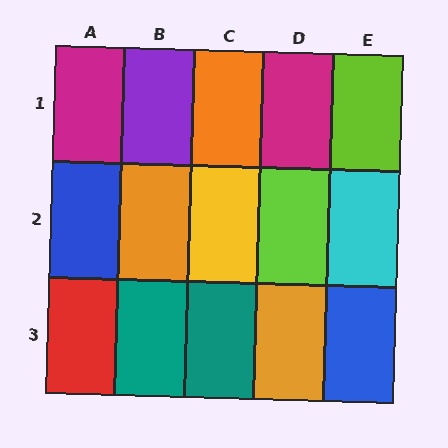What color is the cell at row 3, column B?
Teal.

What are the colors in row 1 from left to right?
Magenta, purple, orange, magenta, lime.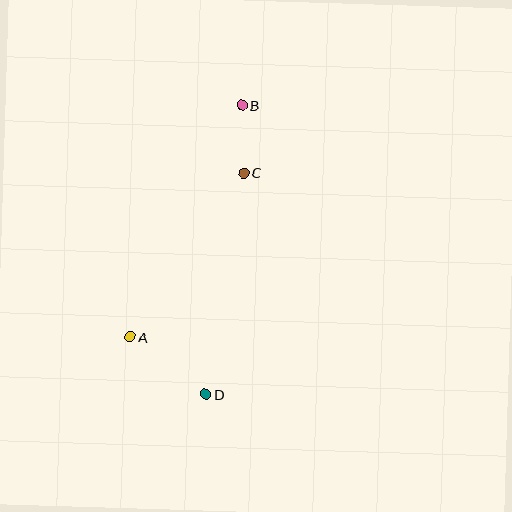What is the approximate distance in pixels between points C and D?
The distance between C and D is approximately 225 pixels.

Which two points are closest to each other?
Points B and C are closest to each other.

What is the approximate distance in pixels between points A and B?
The distance between A and B is approximately 257 pixels.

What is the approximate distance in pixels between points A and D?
The distance between A and D is approximately 94 pixels.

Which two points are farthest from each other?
Points B and D are farthest from each other.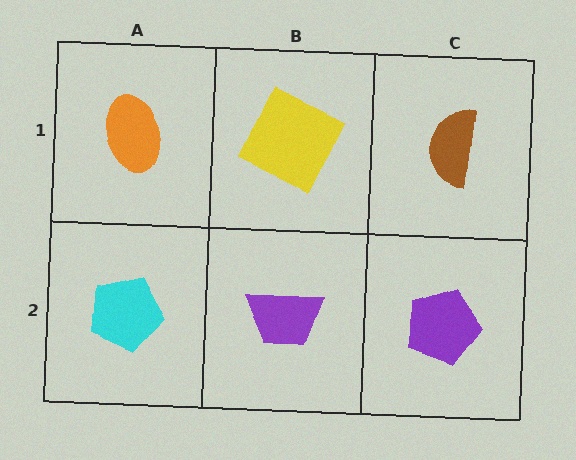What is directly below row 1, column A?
A cyan pentagon.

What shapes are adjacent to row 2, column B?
A yellow square (row 1, column B), a cyan pentagon (row 2, column A), a purple pentagon (row 2, column C).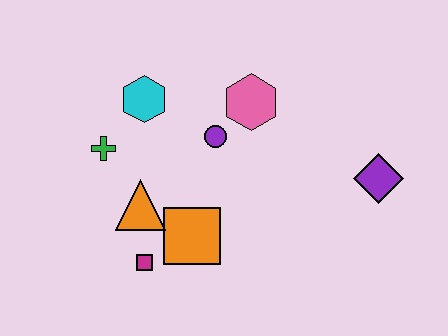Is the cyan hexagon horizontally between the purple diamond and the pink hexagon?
No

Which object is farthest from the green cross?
The purple diamond is farthest from the green cross.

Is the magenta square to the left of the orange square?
Yes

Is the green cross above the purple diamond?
Yes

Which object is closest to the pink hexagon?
The purple circle is closest to the pink hexagon.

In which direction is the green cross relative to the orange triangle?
The green cross is above the orange triangle.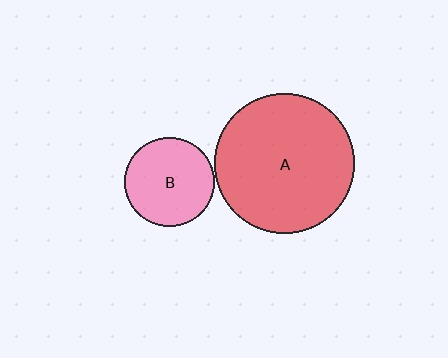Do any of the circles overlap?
No, none of the circles overlap.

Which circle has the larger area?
Circle A (red).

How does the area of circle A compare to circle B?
Approximately 2.5 times.